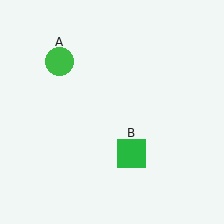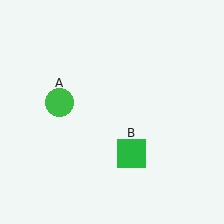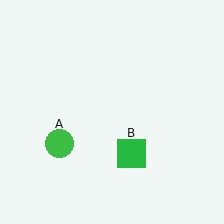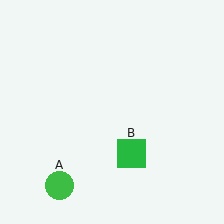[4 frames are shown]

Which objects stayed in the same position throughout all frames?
Green square (object B) remained stationary.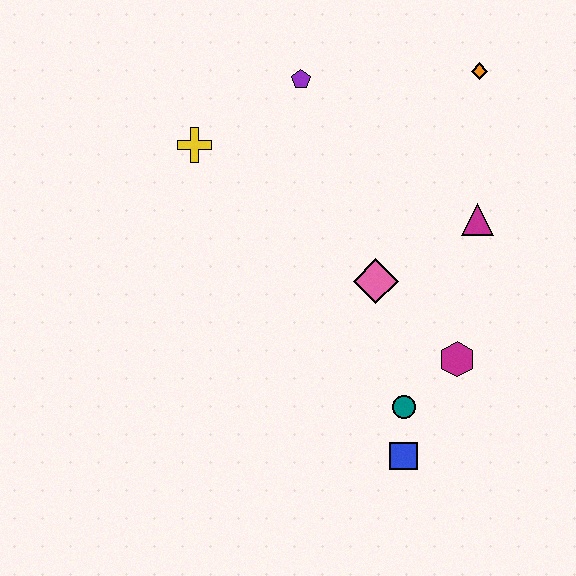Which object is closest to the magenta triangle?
The pink diamond is closest to the magenta triangle.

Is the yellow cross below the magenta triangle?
No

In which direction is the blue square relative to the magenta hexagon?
The blue square is below the magenta hexagon.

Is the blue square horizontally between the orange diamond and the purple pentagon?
Yes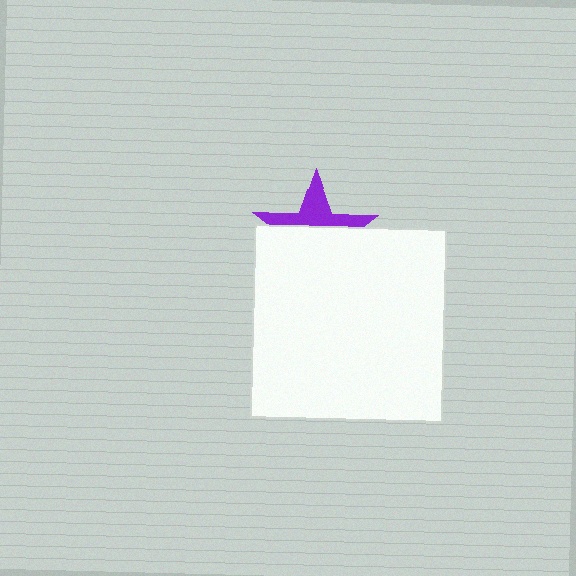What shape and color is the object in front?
The object in front is a white square.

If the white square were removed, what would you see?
You would see the complete purple star.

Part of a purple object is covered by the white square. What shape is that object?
It is a star.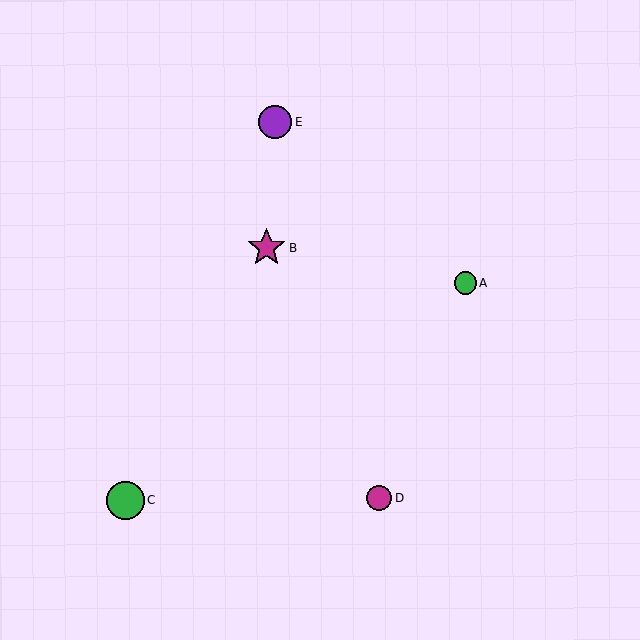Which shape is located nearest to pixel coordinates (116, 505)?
The green circle (labeled C) at (126, 501) is nearest to that location.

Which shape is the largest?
The magenta star (labeled B) is the largest.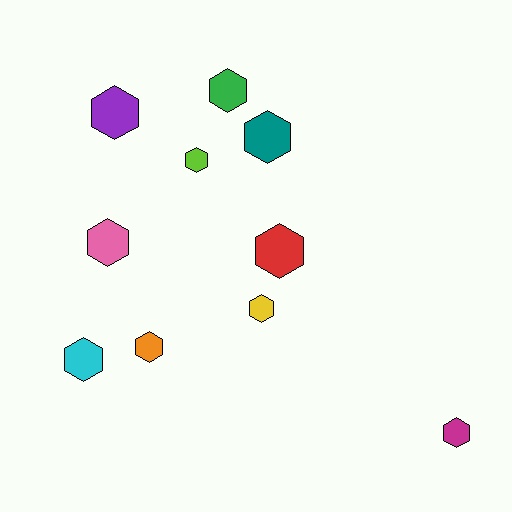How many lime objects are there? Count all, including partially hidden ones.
There is 1 lime object.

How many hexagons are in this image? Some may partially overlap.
There are 10 hexagons.